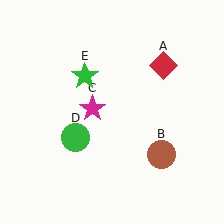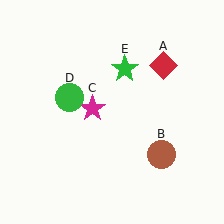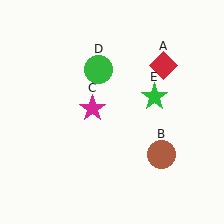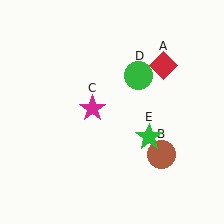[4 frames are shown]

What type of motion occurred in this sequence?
The green circle (object D), green star (object E) rotated clockwise around the center of the scene.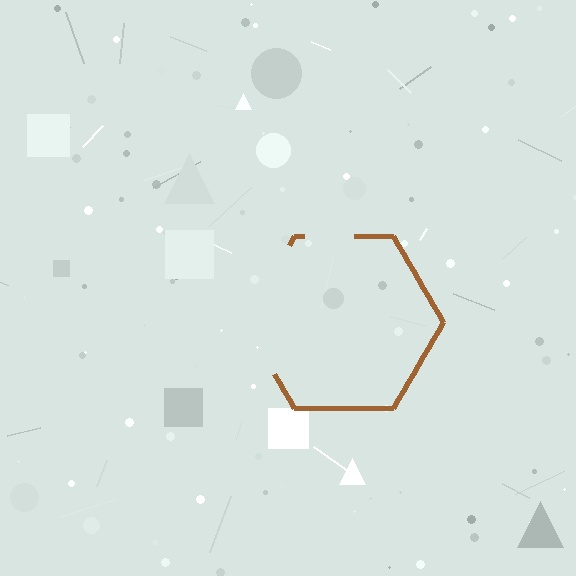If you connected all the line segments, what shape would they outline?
They would outline a hexagon.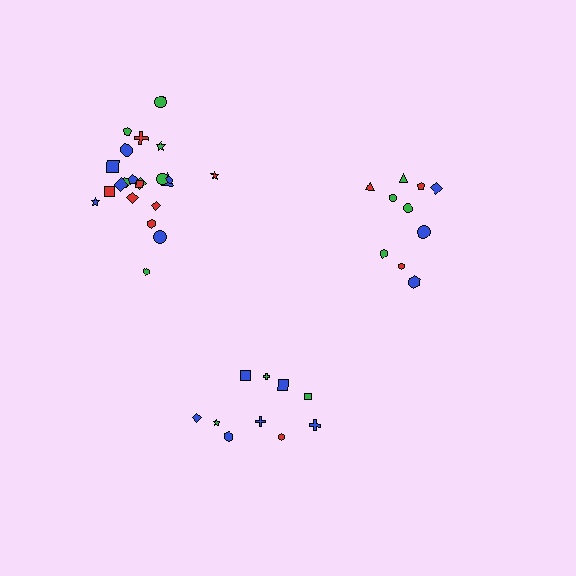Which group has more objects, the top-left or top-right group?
The top-left group.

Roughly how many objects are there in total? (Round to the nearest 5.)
Roughly 40 objects in total.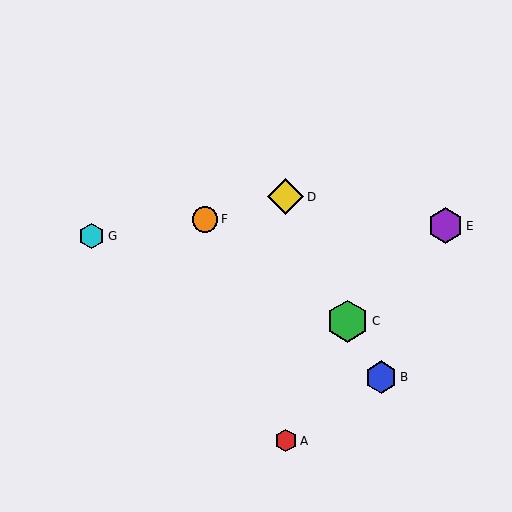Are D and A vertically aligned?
Yes, both are at x≈286.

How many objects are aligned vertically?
2 objects (A, D) are aligned vertically.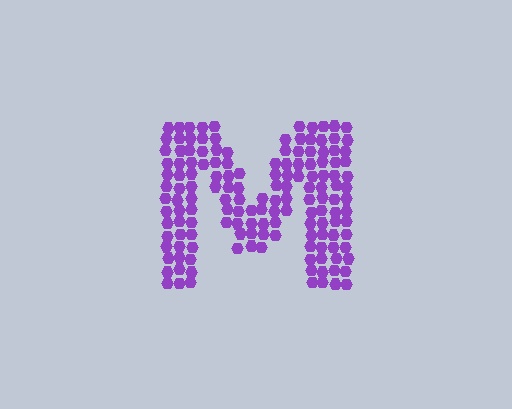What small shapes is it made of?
It is made of small hexagons.